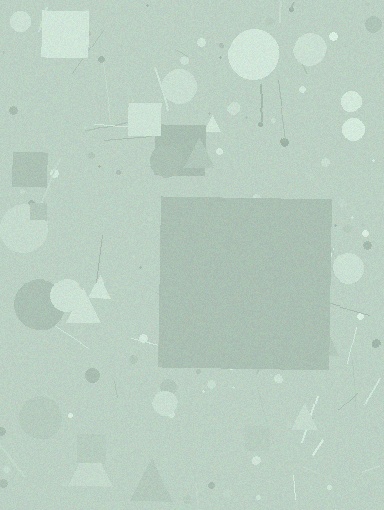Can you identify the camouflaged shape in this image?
The camouflaged shape is a square.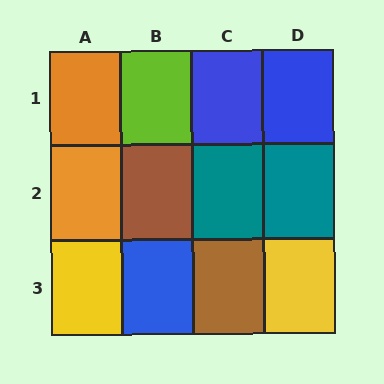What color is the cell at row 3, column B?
Blue.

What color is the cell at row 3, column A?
Yellow.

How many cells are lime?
1 cell is lime.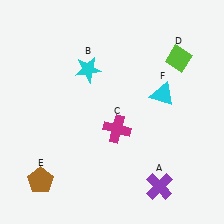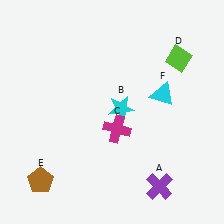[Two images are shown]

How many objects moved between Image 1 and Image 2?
1 object moved between the two images.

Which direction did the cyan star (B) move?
The cyan star (B) moved down.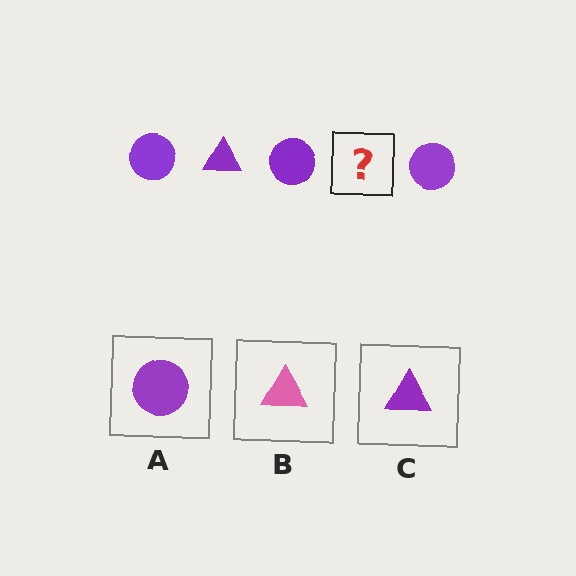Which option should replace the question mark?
Option C.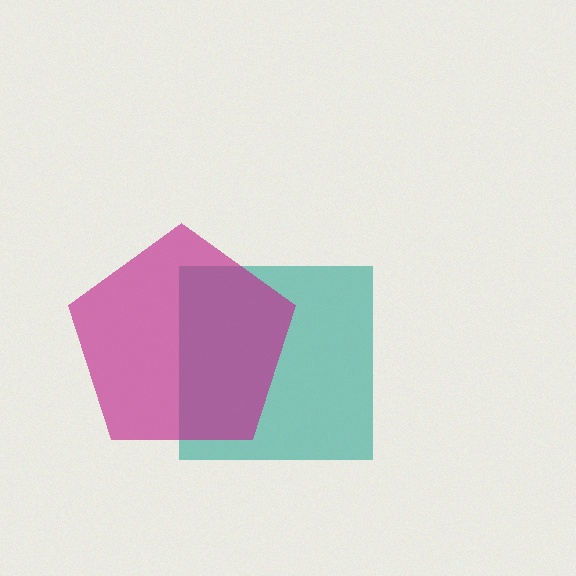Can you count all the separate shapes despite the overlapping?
Yes, there are 2 separate shapes.